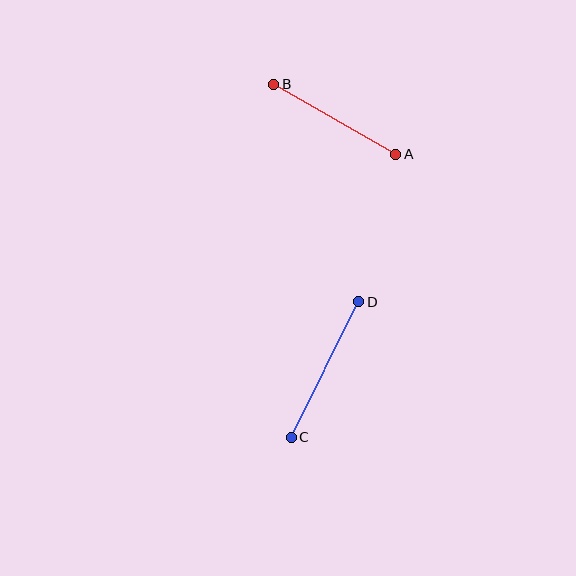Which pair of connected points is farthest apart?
Points C and D are farthest apart.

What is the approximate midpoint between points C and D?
The midpoint is at approximately (325, 370) pixels.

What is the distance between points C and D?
The distance is approximately 151 pixels.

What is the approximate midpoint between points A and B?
The midpoint is at approximately (335, 119) pixels.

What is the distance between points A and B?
The distance is approximately 141 pixels.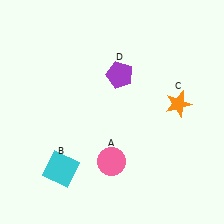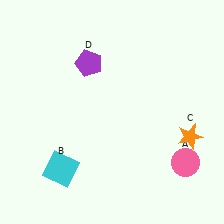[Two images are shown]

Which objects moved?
The objects that moved are: the pink circle (A), the orange star (C), the purple pentagon (D).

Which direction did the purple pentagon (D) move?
The purple pentagon (D) moved left.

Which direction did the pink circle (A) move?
The pink circle (A) moved right.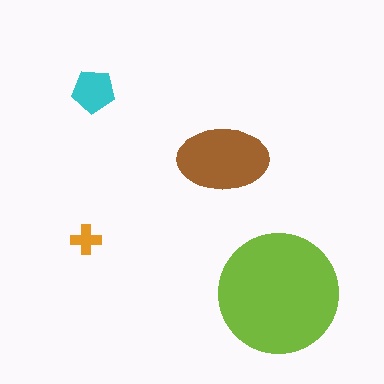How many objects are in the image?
There are 4 objects in the image.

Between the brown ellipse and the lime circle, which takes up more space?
The lime circle.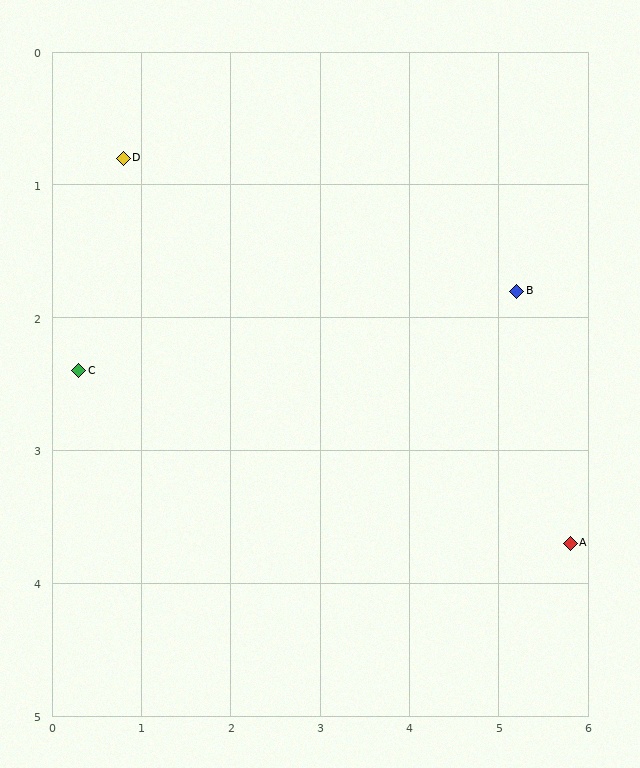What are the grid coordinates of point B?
Point B is at approximately (5.2, 1.8).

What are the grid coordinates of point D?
Point D is at approximately (0.8, 0.8).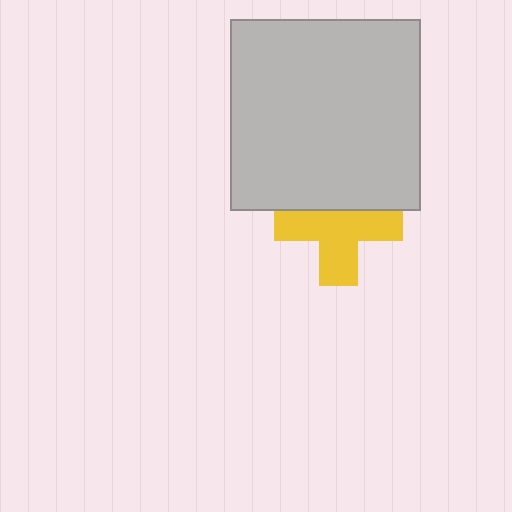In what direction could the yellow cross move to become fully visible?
The yellow cross could move down. That would shift it out from behind the light gray square entirely.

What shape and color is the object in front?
The object in front is a light gray square.